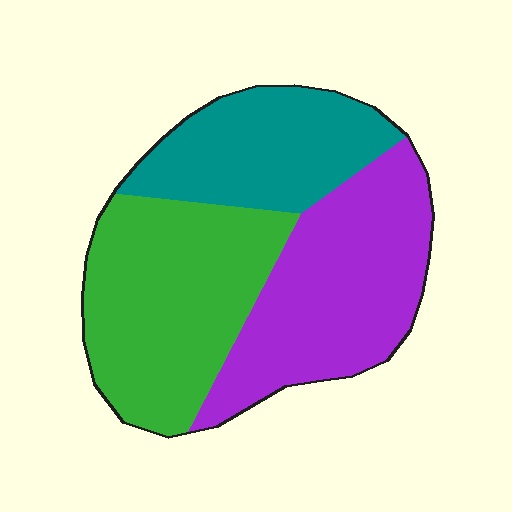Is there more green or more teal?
Green.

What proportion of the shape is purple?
Purple covers roughly 35% of the shape.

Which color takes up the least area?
Teal, at roughly 25%.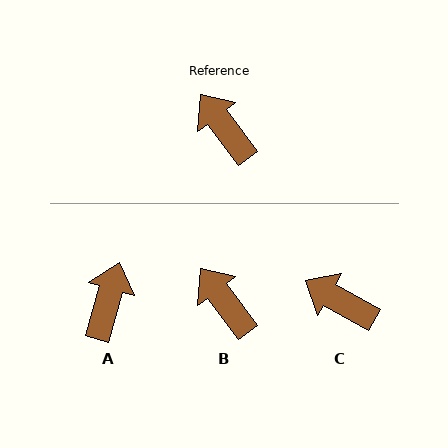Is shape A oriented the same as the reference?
No, it is off by about 53 degrees.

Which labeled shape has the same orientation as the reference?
B.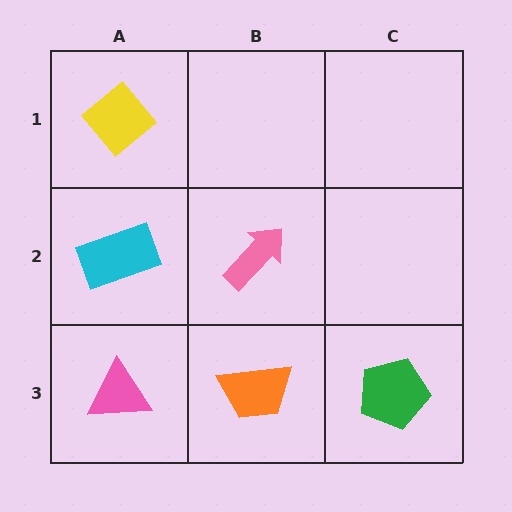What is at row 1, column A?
A yellow diamond.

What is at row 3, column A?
A pink triangle.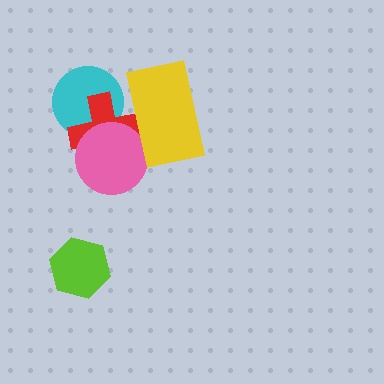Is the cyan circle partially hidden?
Yes, it is partially covered by another shape.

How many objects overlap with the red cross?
3 objects overlap with the red cross.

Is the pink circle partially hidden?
Yes, it is partially covered by another shape.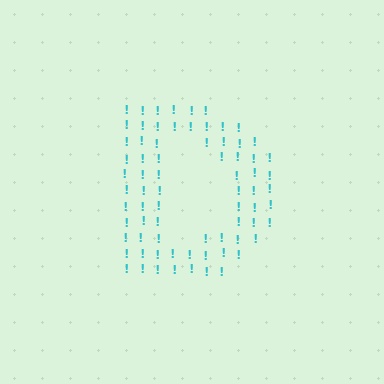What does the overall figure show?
The overall figure shows the letter D.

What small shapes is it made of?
It is made of small exclamation marks.